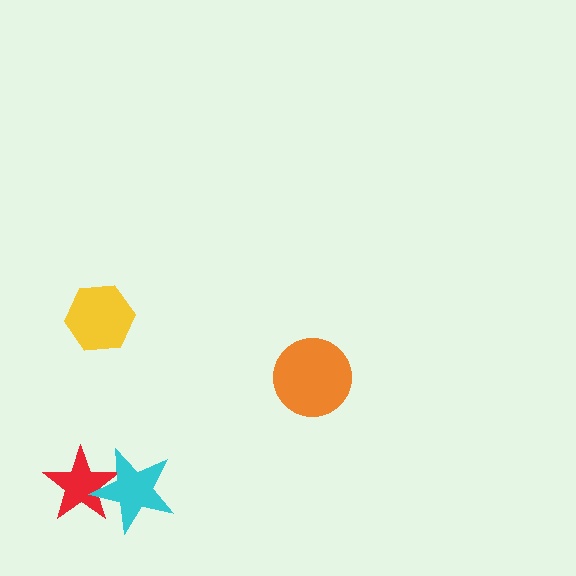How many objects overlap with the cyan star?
1 object overlaps with the cyan star.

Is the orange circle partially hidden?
No, no other shape covers it.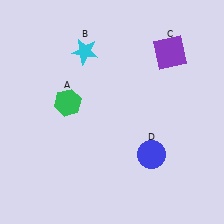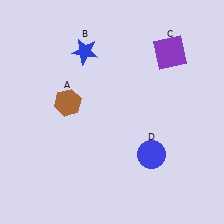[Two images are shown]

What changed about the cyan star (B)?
In Image 1, B is cyan. In Image 2, it changed to blue.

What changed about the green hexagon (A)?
In Image 1, A is green. In Image 2, it changed to brown.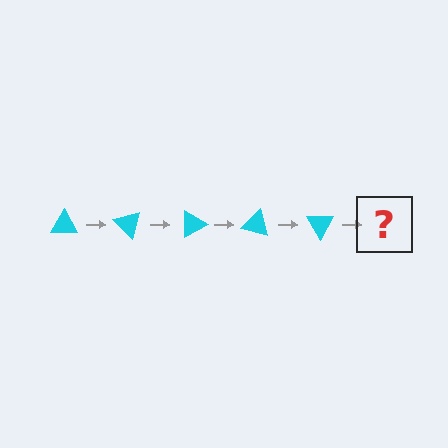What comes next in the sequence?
The next element should be a cyan triangle rotated 225 degrees.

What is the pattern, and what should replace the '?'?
The pattern is that the triangle rotates 45 degrees each step. The '?' should be a cyan triangle rotated 225 degrees.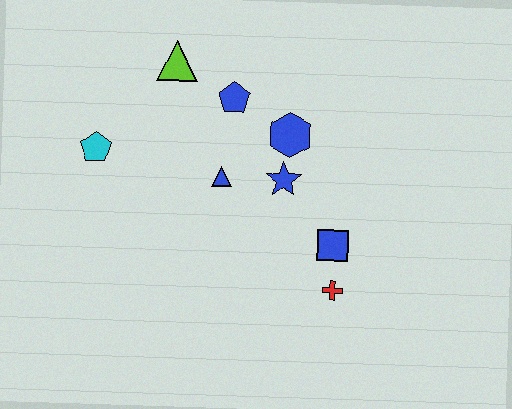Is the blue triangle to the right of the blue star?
No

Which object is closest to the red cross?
The blue square is closest to the red cross.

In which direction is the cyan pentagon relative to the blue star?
The cyan pentagon is to the left of the blue star.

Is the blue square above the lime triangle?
No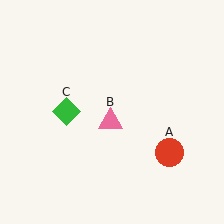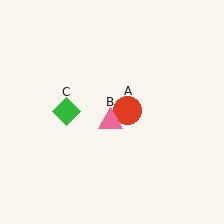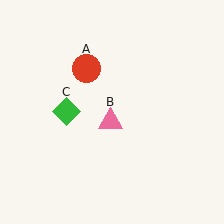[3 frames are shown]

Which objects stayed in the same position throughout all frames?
Pink triangle (object B) and green diamond (object C) remained stationary.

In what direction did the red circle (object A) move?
The red circle (object A) moved up and to the left.